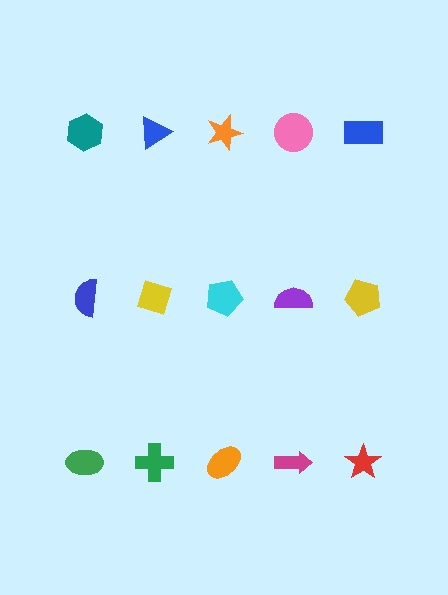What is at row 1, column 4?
A pink circle.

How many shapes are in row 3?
5 shapes.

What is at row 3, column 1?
A green ellipse.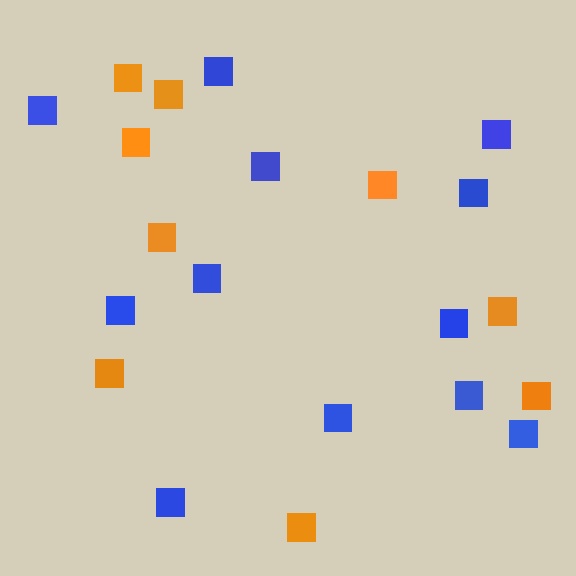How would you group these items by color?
There are 2 groups: one group of blue squares (12) and one group of orange squares (9).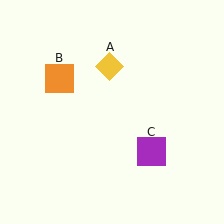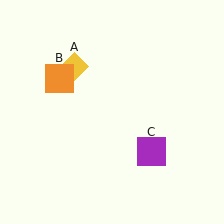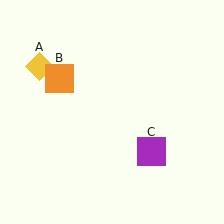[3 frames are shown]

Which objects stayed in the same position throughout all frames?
Orange square (object B) and purple square (object C) remained stationary.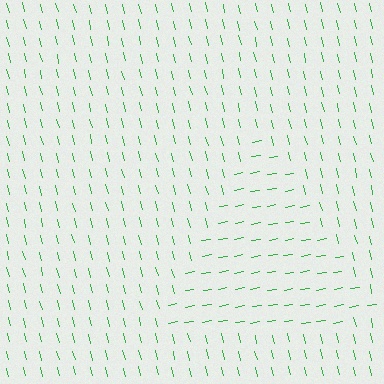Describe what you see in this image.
The image is filled with small green line segments. A triangle region in the image has lines oriented differently from the surrounding lines, creating a visible texture boundary.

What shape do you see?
I see a triangle.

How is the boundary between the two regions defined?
The boundary is defined purely by a change in line orientation (approximately 86 degrees difference). All lines are the same color and thickness.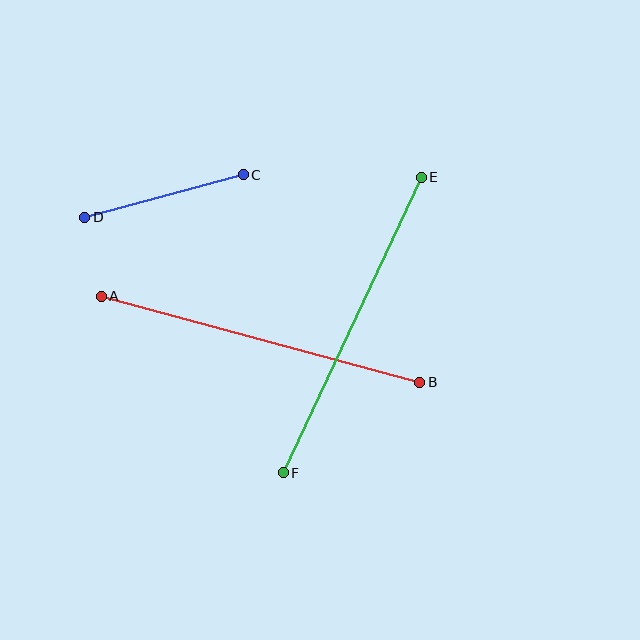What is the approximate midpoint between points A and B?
The midpoint is at approximately (260, 339) pixels.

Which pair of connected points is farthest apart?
Points A and B are farthest apart.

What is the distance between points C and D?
The distance is approximately 164 pixels.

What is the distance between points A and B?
The distance is approximately 330 pixels.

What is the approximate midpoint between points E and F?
The midpoint is at approximately (352, 325) pixels.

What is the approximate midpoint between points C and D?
The midpoint is at approximately (164, 196) pixels.